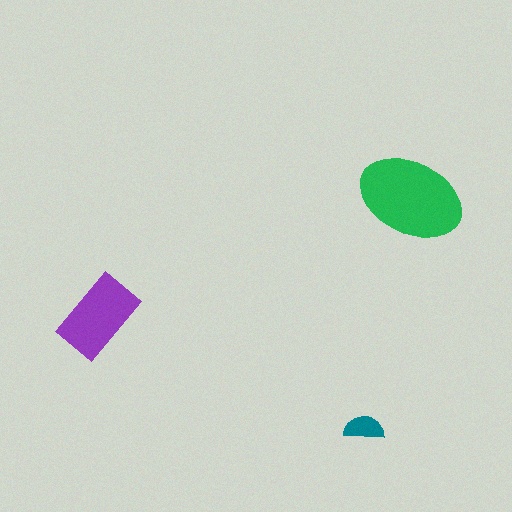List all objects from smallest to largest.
The teal semicircle, the purple rectangle, the green ellipse.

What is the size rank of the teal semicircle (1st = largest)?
3rd.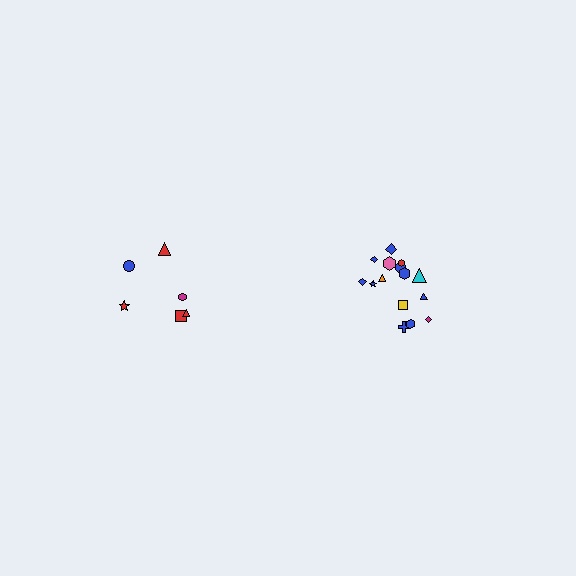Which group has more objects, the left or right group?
The right group.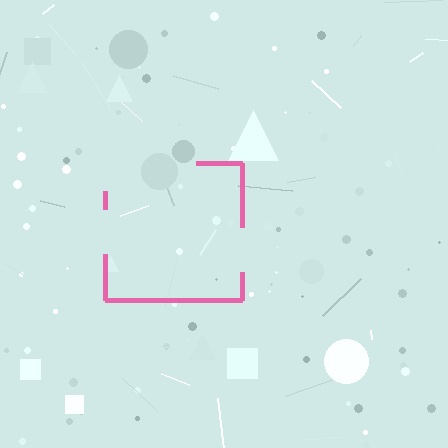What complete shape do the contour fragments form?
The contour fragments form a square.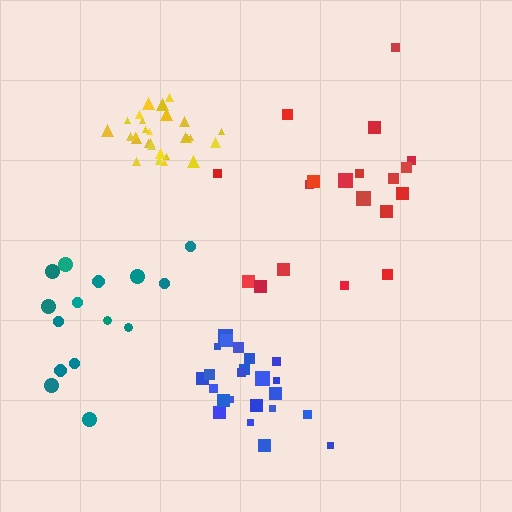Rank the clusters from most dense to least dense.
yellow, blue, teal, red.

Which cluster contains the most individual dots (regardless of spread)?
Yellow (28).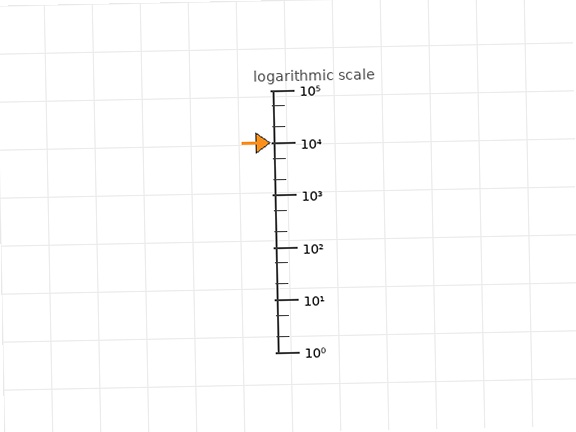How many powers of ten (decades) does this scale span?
The scale spans 5 decades, from 1 to 100000.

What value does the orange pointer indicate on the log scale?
The pointer indicates approximately 10000.